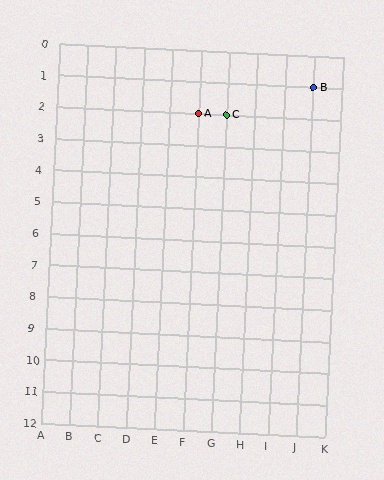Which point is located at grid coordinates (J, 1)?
Point B is at (J, 1).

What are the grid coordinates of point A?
Point A is at grid coordinates (F, 2).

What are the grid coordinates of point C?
Point C is at grid coordinates (G, 2).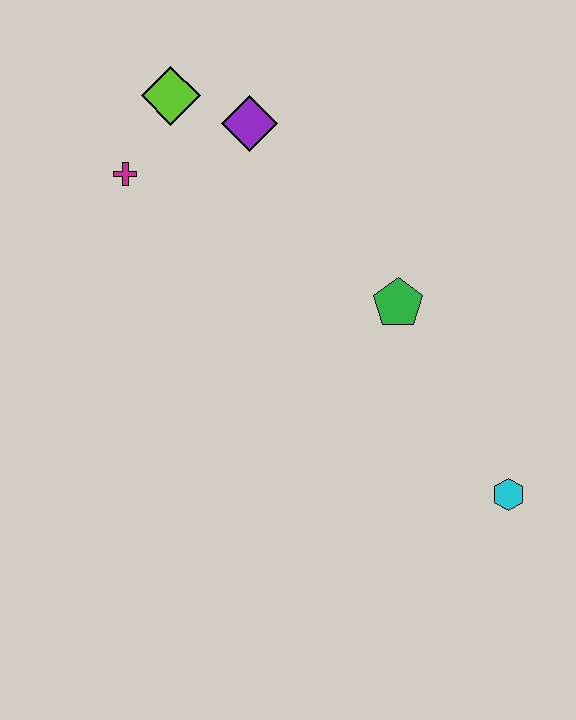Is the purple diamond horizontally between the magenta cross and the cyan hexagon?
Yes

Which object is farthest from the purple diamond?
The cyan hexagon is farthest from the purple diamond.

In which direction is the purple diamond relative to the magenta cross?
The purple diamond is to the right of the magenta cross.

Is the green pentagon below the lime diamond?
Yes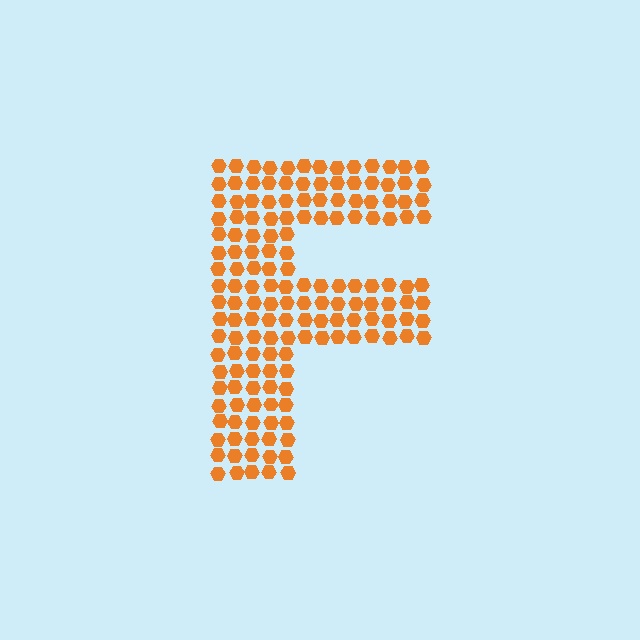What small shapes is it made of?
It is made of small hexagons.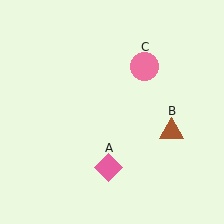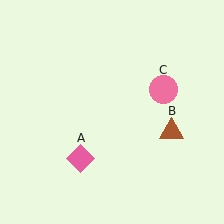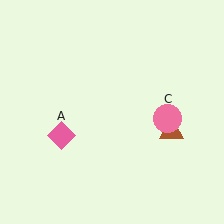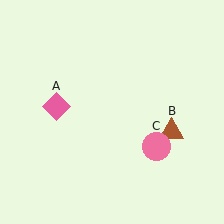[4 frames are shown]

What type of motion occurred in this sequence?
The pink diamond (object A), pink circle (object C) rotated clockwise around the center of the scene.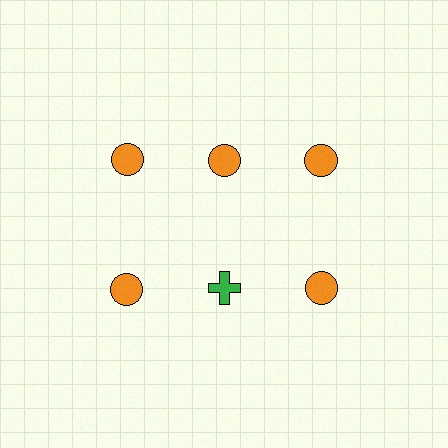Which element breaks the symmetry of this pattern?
The green cross in the second row, second from left column breaks the symmetry. All other shapes are orange circles.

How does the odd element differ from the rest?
It differs in both color (green instead of orange) and shape (cross instead of circle).